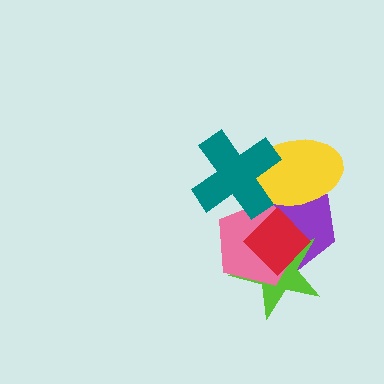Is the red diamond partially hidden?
Yes, it is partially covered by another shape.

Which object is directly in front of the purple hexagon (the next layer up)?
The lime star is directly in front of the purple hexagon.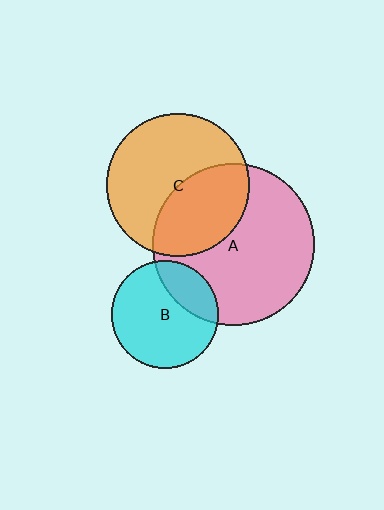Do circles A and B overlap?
Yes.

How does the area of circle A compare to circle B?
Approximately 2.3 times.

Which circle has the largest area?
Circle A (pink).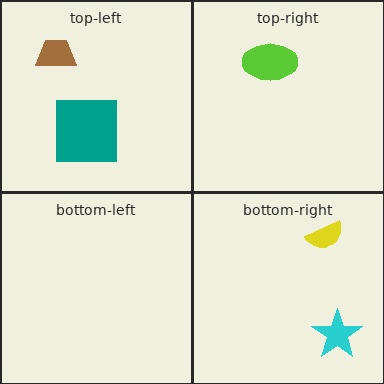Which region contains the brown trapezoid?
The top-left region.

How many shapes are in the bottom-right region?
2.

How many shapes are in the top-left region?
2.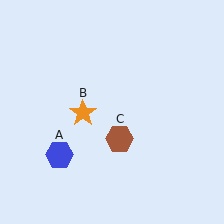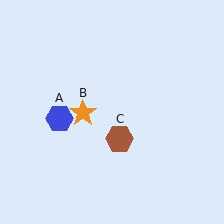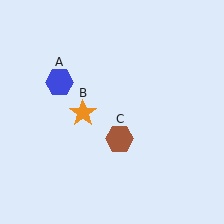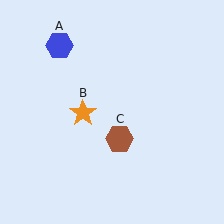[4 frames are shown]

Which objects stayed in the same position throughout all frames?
Orange star (object B) and brown hexagon (object C) remained stationary.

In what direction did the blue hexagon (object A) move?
The blue hexagon (object A) moved up.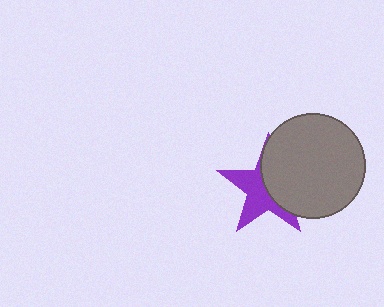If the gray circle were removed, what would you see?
You would see the complete purple star.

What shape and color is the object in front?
The object in front is a gray circle.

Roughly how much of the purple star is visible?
About half of it is visible (roughly 51%).